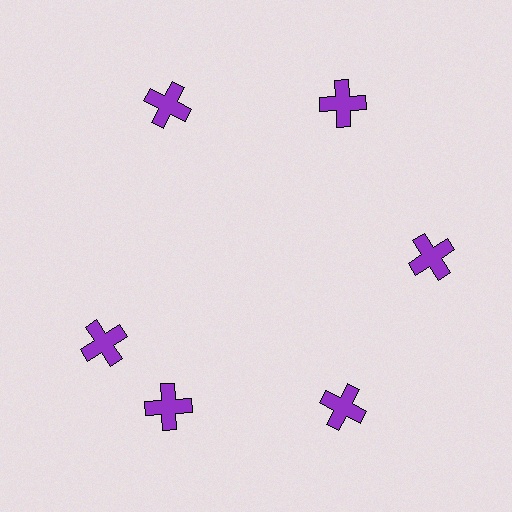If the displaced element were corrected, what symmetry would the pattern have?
It would have 6-fold rotational symmetry — the pattern would map onto itself every 60 degrees.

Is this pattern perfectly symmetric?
No. The 6 purple crosses are arranged in a ring, but one element near the 9 o'clock position is rotated out of alignment along the ring, breaking the 6-fold rotational symmetry.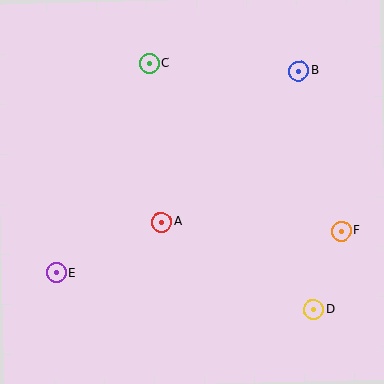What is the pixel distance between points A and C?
The distance between A and C is 159 pixels.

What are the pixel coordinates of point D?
Point D is at (313, 310).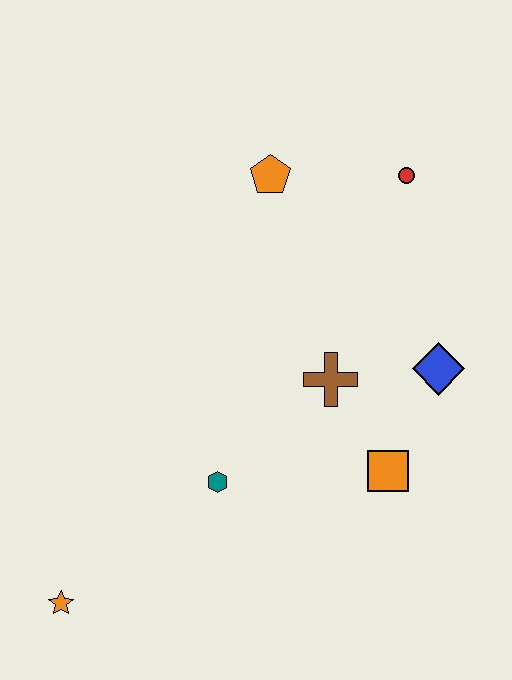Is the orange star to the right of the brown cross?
No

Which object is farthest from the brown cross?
The orange star is farthest from the brown cross.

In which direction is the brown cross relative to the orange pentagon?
The brown cross is below the orange pentagon.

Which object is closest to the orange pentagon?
The red circle is closest to the orange pentagon.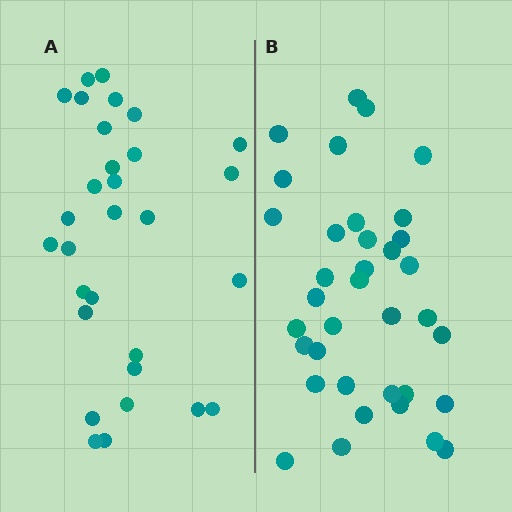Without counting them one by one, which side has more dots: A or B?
Region B (the right region) has more dots.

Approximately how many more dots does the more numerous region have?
Region B has about 6 more dots than region A.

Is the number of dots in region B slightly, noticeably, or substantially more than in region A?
Region B has only slightly more — the two regions are fairly close. The ratio is roughly 1.2 to 1.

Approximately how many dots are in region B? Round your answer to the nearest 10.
About 40 dots. (The exact count is 36, which rounds to 40.)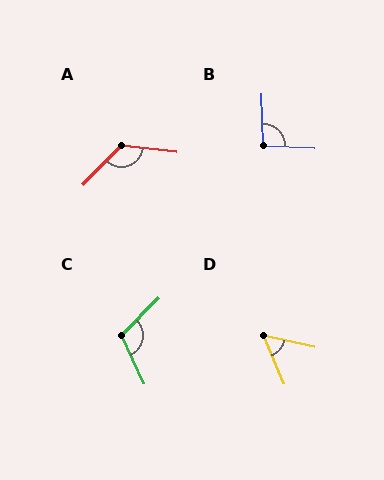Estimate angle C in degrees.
Approximately 109 degrees.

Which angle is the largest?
A, at approximately 128 degrees.